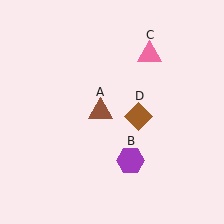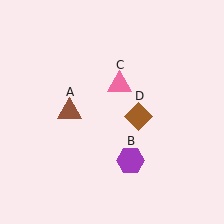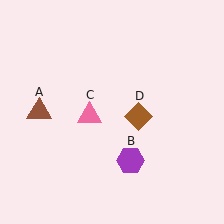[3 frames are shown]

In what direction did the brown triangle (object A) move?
The brown triangle (object A) moved left.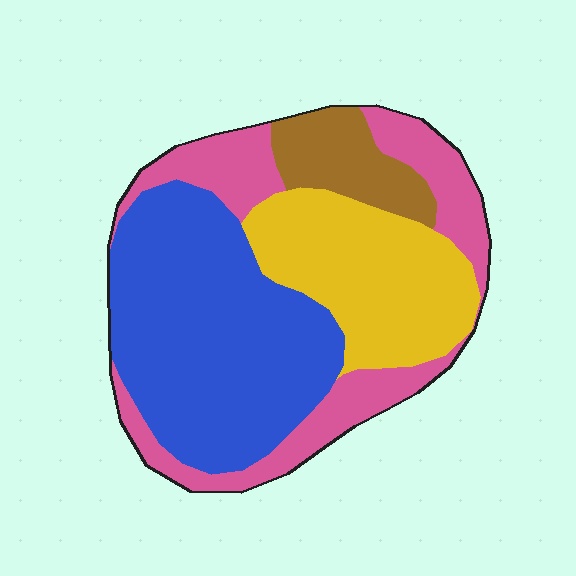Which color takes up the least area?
Brown, at roughly 10%.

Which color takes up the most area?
Blue, at roughly 40%.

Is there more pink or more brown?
Pink.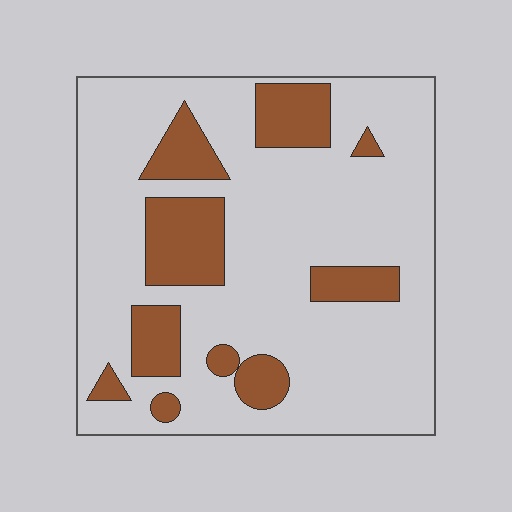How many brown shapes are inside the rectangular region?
10.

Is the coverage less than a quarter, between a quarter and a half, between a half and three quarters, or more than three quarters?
Less than a quarter.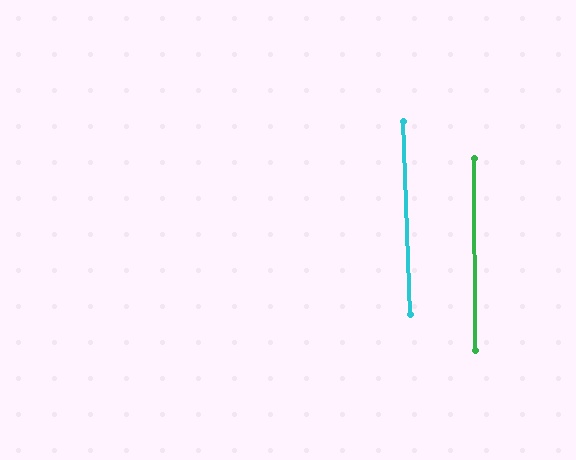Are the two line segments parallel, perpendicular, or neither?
Parallel — their directions differ by only 1.6°.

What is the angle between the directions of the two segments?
Approximately 2 degrees.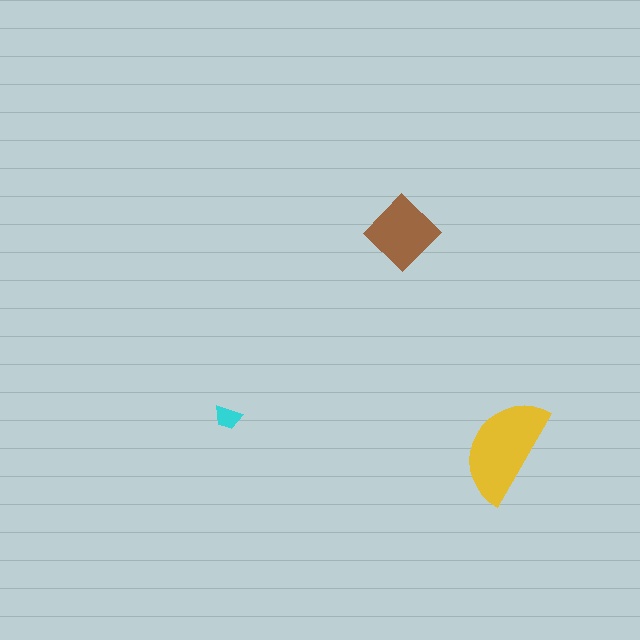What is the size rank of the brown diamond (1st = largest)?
2nd.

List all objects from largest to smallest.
The yellow semicircle, the brown diamond, the cyan trapezoid.